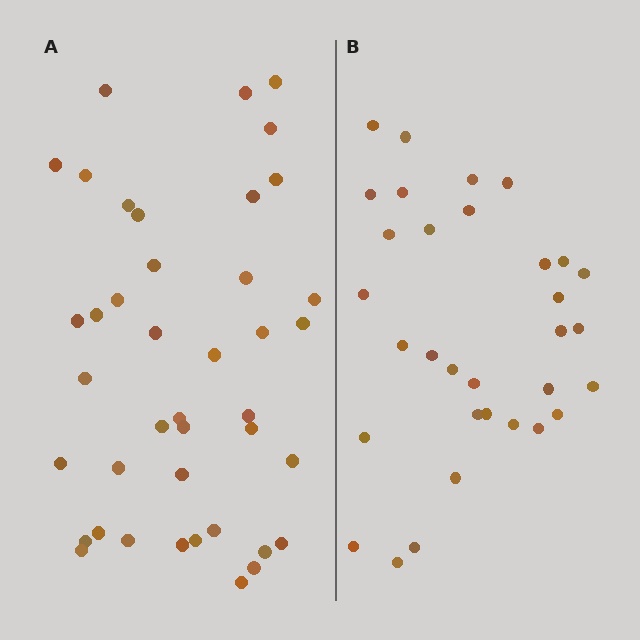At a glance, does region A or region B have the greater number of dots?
Region A (the left region) has more dots.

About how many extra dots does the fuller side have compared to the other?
Region A has roughly 8 or so more dots than region B.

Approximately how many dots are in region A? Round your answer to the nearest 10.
About 40 dots. (The exact count is 41, which rounds to 40.)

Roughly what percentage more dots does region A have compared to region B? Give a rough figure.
About 30% more.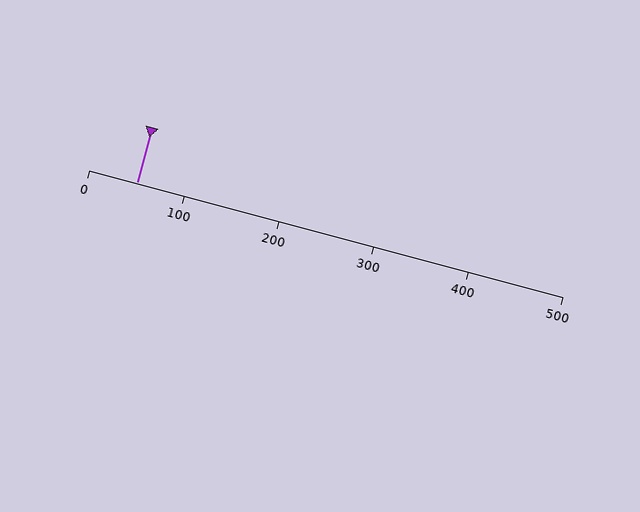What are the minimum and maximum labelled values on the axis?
The axis runs from 0 to 500.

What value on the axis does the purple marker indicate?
The marker indicates approximately 50.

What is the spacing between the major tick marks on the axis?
The major ticks are spaced 100 apart.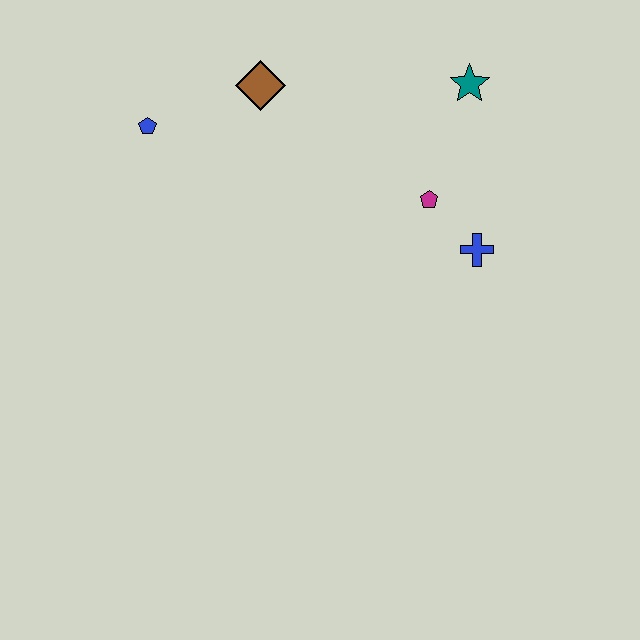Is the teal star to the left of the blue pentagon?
No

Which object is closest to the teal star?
The magenta pentagon is closest to the teal star.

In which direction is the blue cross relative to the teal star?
The blue cross is below the teal star.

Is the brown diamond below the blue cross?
No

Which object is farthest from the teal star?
The blue pentagon is farthest from the teal star.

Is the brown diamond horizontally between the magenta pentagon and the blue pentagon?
Yes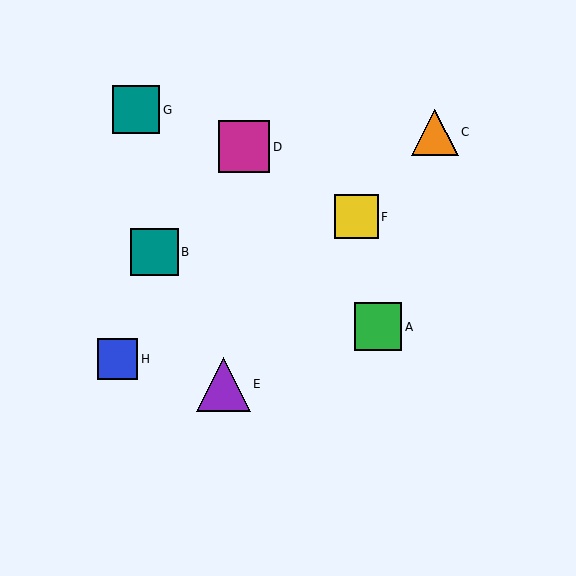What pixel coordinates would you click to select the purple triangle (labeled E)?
Click at (224, 384) to select the purple triangle E.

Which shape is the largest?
The purple triangle (labeled E) is the largest.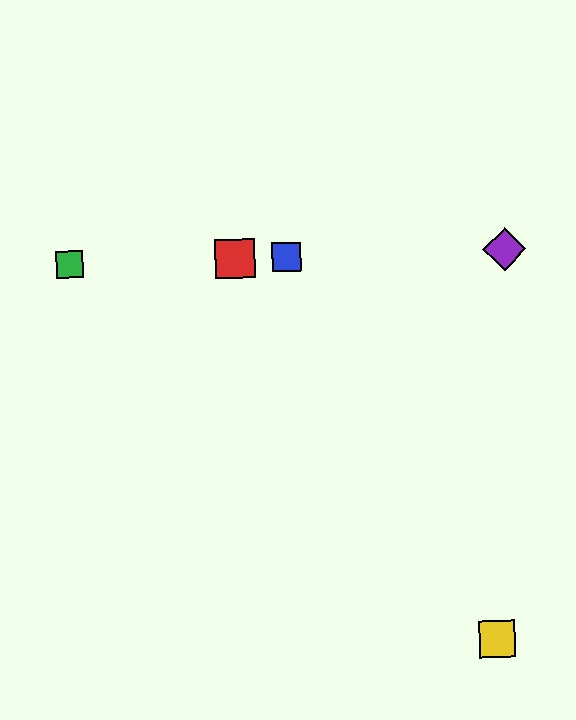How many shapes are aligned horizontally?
4 shapes (the red square, the blue square, the green square, the purple diamond) are aligned horizontally.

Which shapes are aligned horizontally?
The red square, the blue square, the green square, the purple diamond are aligned horizontally.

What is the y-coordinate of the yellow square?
The yellow square is at y≈639.